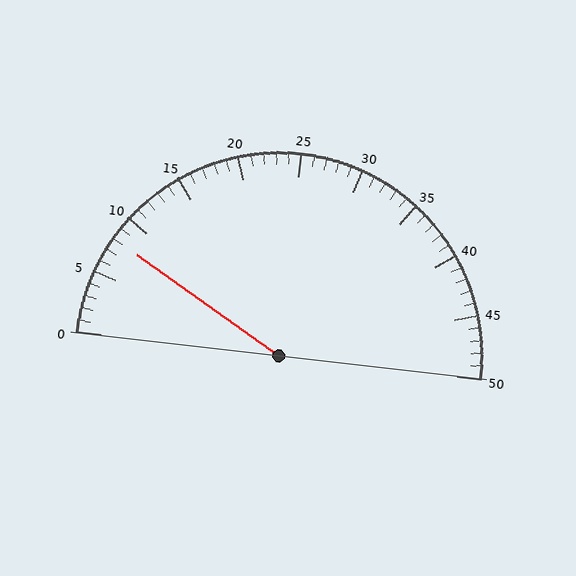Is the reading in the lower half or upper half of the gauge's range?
The reading is in the lower half of the range (0 to 50).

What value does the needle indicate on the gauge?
The needle indicates approximately 8.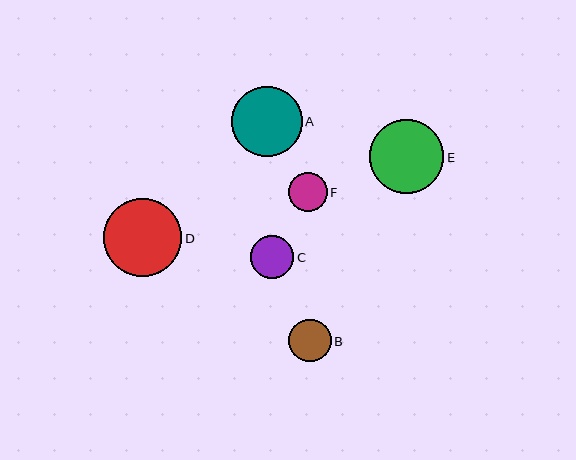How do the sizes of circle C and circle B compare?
Circle C and circle B are approximately the same size.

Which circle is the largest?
Circle D is the largest with a size of approximately 78 pixels.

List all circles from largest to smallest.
From largest to smallest: D, E, A, C, B, F.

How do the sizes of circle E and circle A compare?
Circle E and circle A are approximately the same size.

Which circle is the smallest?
Circle F is the smallest with a size of approximately 39 pixels.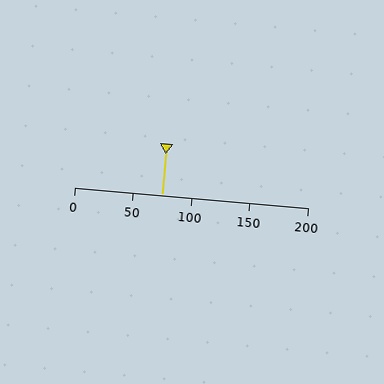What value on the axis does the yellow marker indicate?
The marker indicates approximately 75.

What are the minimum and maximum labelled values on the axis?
The axis runs from 0 to 200.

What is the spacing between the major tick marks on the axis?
The major ticks are spaced 50 apart.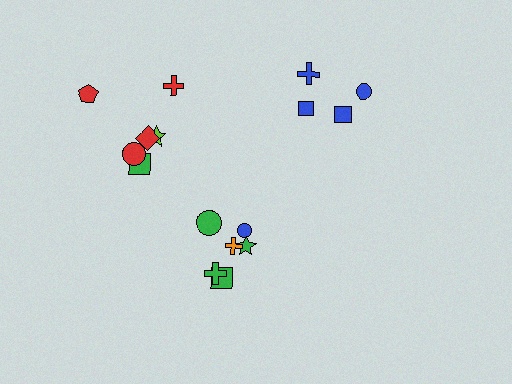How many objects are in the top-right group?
There are 4 objects.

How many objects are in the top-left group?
There are 6 objects.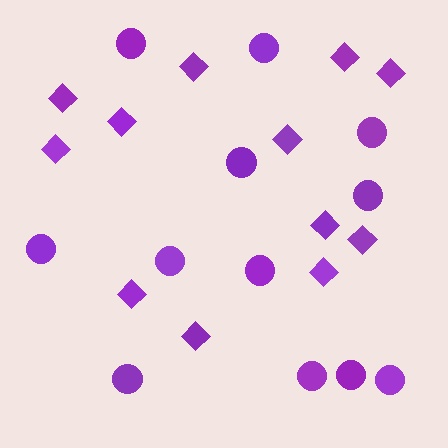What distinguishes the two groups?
There are 2 groups: one group of diamonds (12) and one group of circles (12).